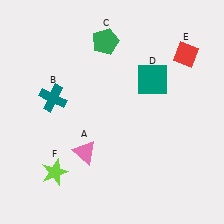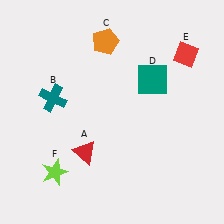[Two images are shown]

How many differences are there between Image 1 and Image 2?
There are 2 differences between the two images.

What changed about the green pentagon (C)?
In Image 1, C is green. In Image 2, it changed to orange.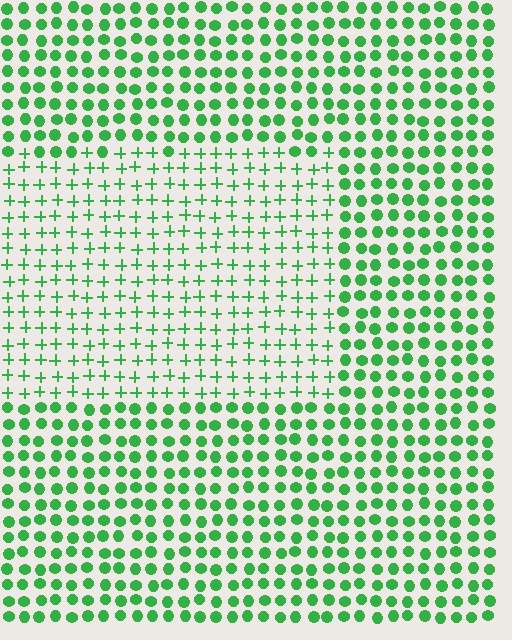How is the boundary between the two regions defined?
The boundary is defined by a change in element shape: plus signs inside vs. circles outside. All elements share the same color and spacing.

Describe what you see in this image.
The image is filled with small green elements arranged in a uniform grid. A rectangle-shaped region contains plus signs, while the surrounding area contains circles. The boundary is defined purely by the change in element shape.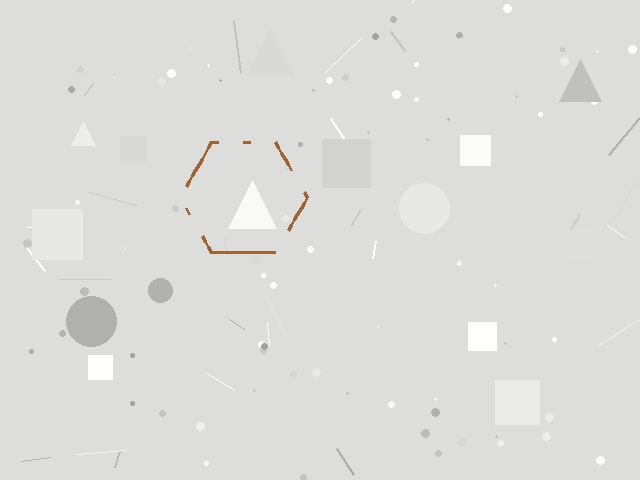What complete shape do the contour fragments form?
The contour fragments form a hexagon.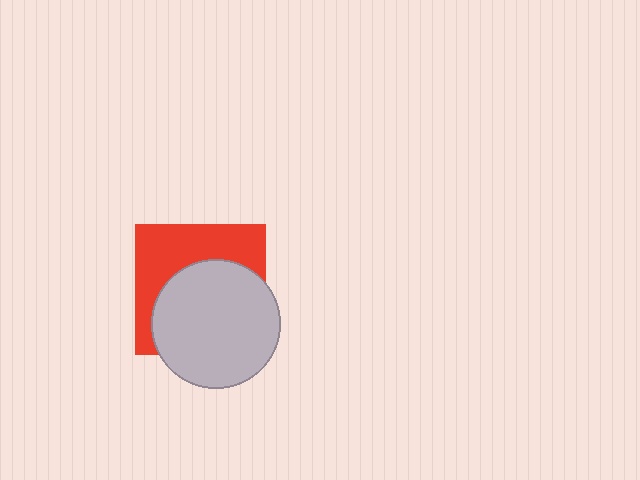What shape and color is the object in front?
The object in front is a light gray circle.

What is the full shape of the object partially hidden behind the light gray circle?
The partially hidden object is a red square.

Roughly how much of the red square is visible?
A small part of it is visible (roughly 43%).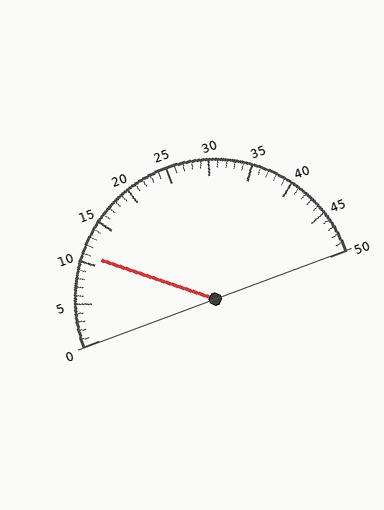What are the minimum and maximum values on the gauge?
The gauge ranges from 0 to 50.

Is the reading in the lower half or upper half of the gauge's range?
The reading is in the lower half of the range (0 to 50).